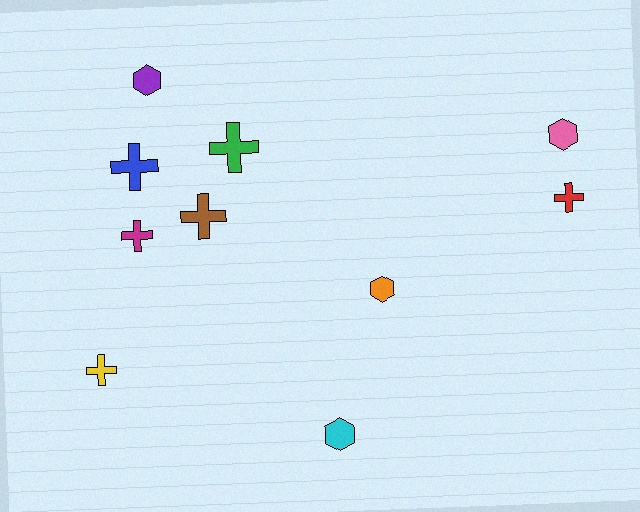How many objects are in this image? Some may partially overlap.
There are 10 objects.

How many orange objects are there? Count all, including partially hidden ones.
There is 1 orange object.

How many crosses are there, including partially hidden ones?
There are 6 crosses.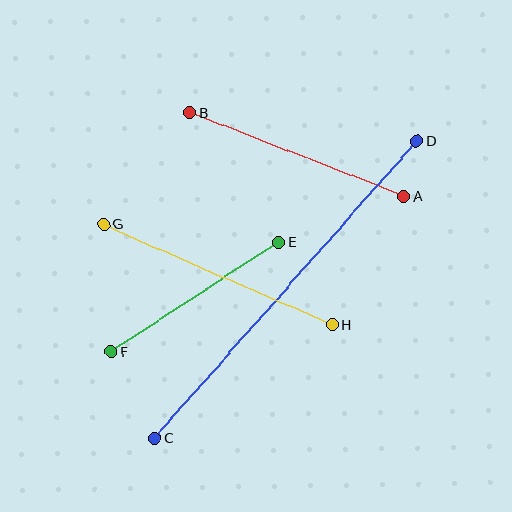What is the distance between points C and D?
The distance is approximately 397 pixels.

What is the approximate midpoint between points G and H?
The midpoint is at approximately (218, 275) pixels.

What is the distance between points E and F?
The distance is approximately 200 pixels.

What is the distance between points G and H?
The distance is approximately 249 pixels.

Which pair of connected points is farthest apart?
Points C and D are farthest apart.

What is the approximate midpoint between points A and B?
The midpoint is at approximately (297, 155) pixels.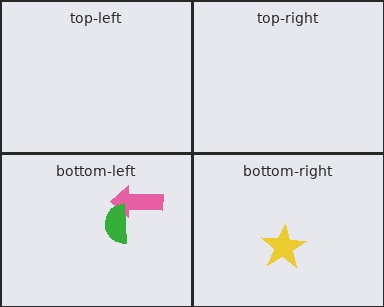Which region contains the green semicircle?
The bottom-left region.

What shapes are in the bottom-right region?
The yellow star.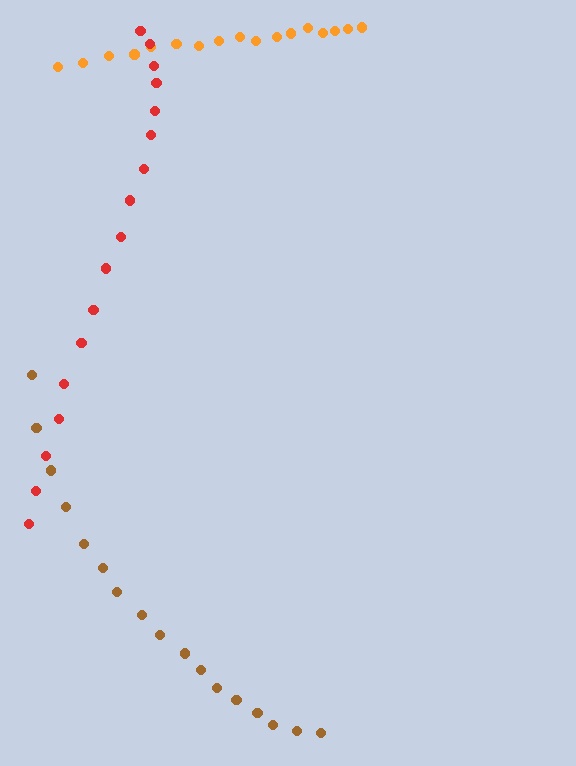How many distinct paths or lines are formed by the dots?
There are 3 distinct paths.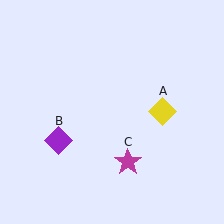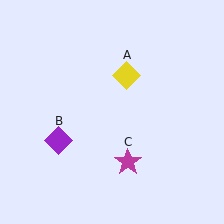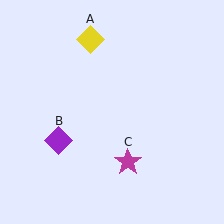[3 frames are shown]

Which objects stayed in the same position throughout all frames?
Purple diamond (object B) and magenta star (object C) remained stationary.